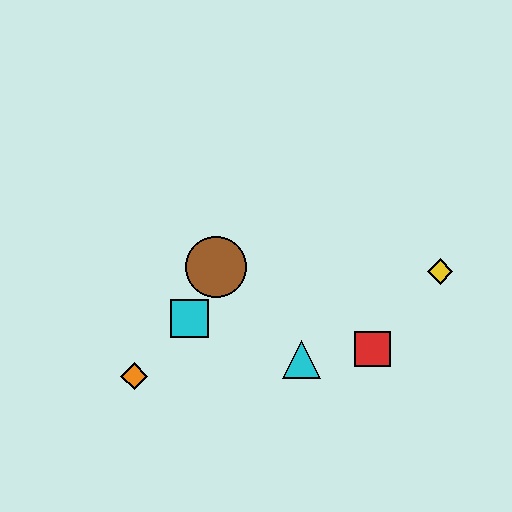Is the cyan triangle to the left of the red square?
Yes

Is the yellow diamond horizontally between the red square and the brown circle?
No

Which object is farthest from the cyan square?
The yellow diamond is farthest from the cyan square.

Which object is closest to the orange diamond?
The cyan square is closest to the orange diamond.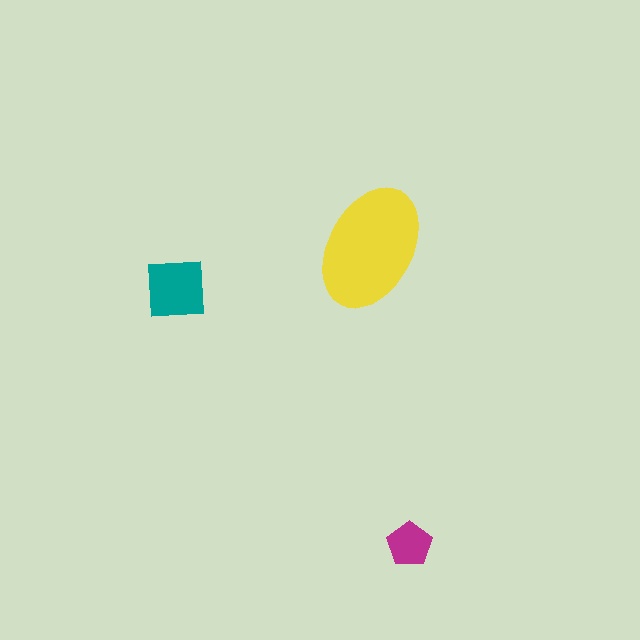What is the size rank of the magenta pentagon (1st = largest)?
3rd.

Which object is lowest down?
The magenta pentagon is bottommost.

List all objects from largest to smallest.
The yellow ellipse, the teal square, the magenta pentagon.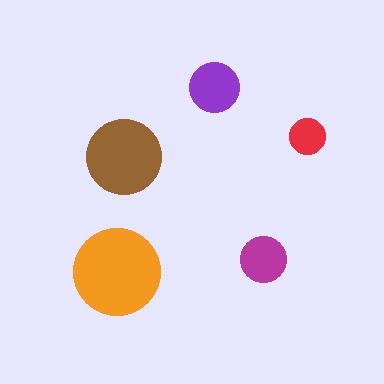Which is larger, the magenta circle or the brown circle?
The brown one.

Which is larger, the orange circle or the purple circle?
The orange one.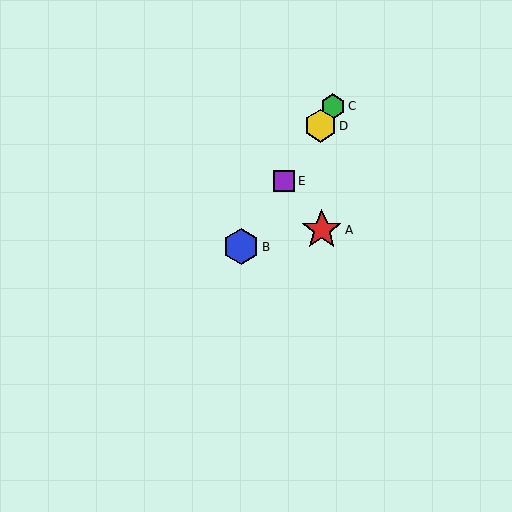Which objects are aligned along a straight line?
Objects B, C, D, E are aligned along a straight line.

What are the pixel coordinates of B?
Object B is at (241, 247).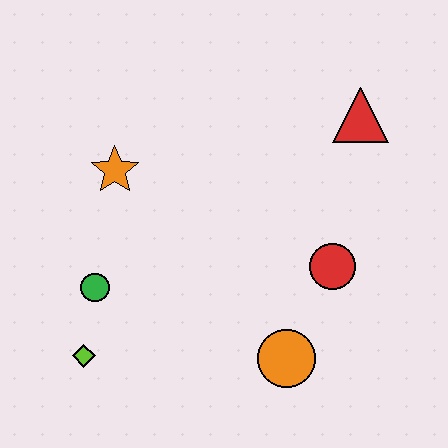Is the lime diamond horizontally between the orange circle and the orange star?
No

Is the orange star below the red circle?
No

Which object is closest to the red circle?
The orange circle is closest to the red circle.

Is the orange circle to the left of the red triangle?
Yes